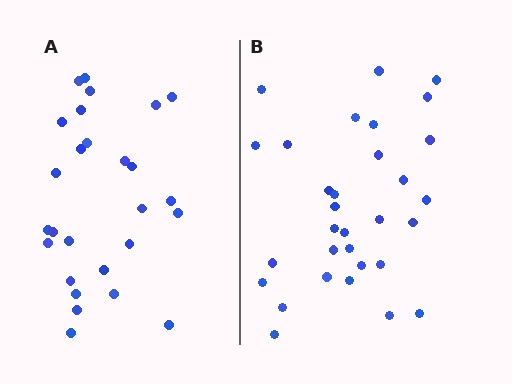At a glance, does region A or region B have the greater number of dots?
Region B (the right region) has more dots.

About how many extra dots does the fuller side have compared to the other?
Region B has about 4 more dots than region A.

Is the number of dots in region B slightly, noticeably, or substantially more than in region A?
Region B has only slightly more — the two regions are fairly close. The ratio is roughly 1.1 to 1.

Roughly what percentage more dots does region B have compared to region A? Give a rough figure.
About 15% more.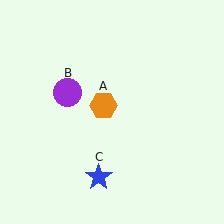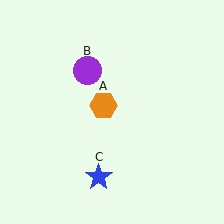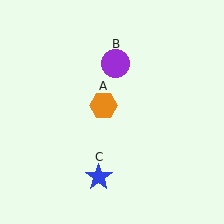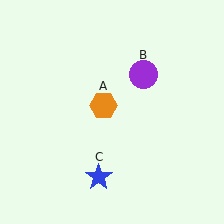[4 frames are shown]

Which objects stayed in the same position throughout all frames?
Orange hexagon (object A) and blue star (object C) remained stationary.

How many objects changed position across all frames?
1 object changed position: purple circle (object B).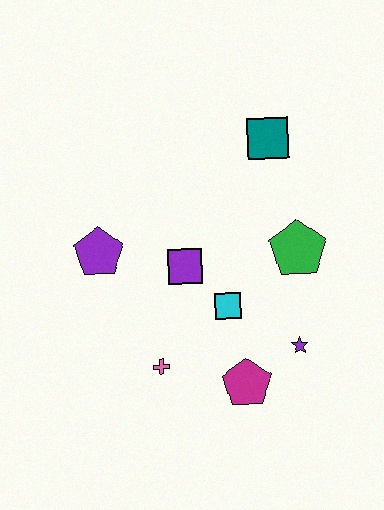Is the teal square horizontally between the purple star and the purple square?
Yes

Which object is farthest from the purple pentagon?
The purple star is farthest from the purple pentagon.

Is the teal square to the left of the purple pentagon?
No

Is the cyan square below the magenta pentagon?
No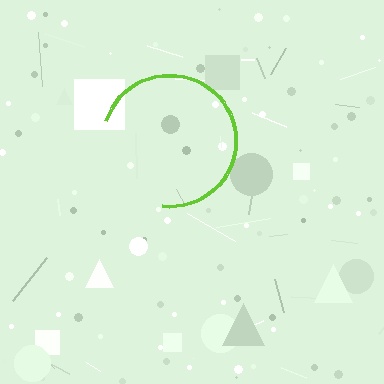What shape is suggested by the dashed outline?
The dashed outline suggests a circle.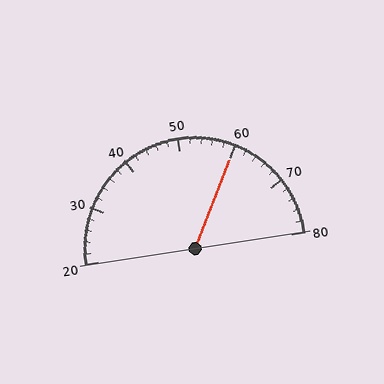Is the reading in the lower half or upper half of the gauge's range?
The reading is in the upper half of the range (20 to 80).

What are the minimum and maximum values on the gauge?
The gauge ranges from 20 to 80.